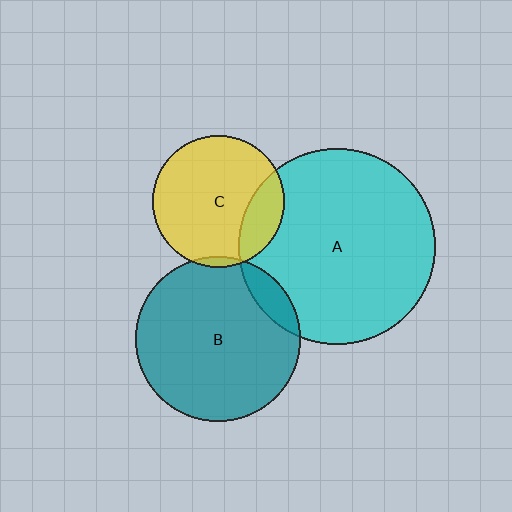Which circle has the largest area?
Circle A (cyan).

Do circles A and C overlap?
Yes.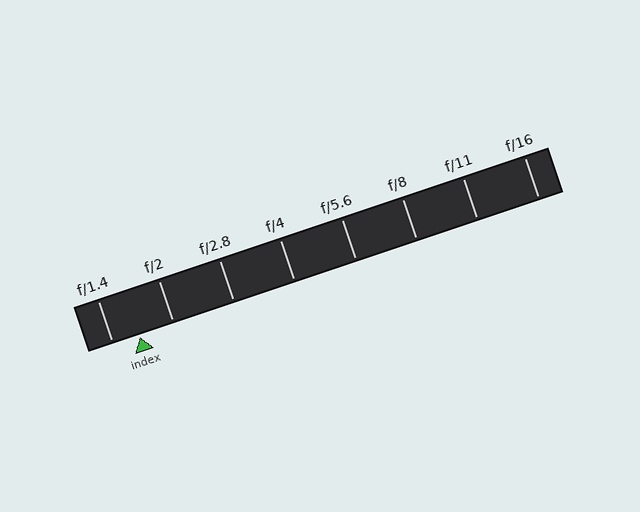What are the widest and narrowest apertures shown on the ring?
The widest aperture shown is f/1.4 and the narrowest is f/16.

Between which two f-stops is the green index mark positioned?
The index mark is between f/1.4 and f/2.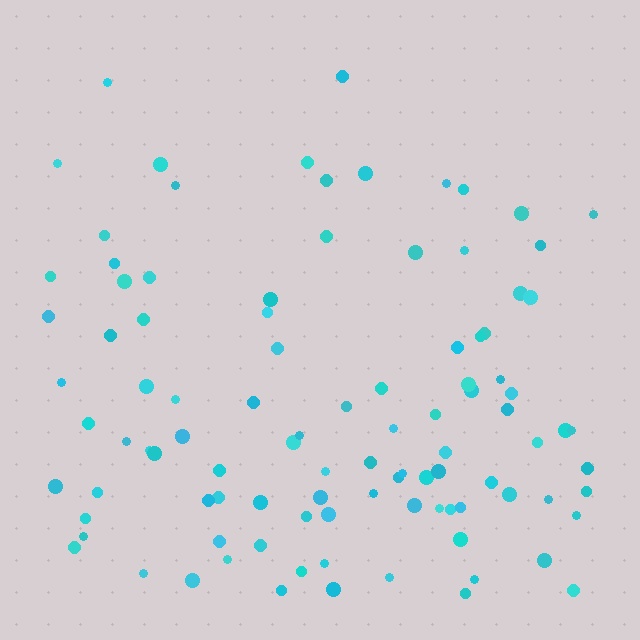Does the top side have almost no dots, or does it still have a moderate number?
Still a moderate number, just noticeably fewer than the bottom.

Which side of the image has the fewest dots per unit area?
The top.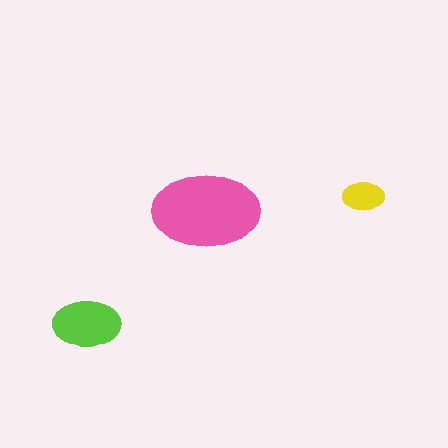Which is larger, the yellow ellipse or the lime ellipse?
The lime one.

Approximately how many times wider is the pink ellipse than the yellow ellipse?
About 2.5 times wider.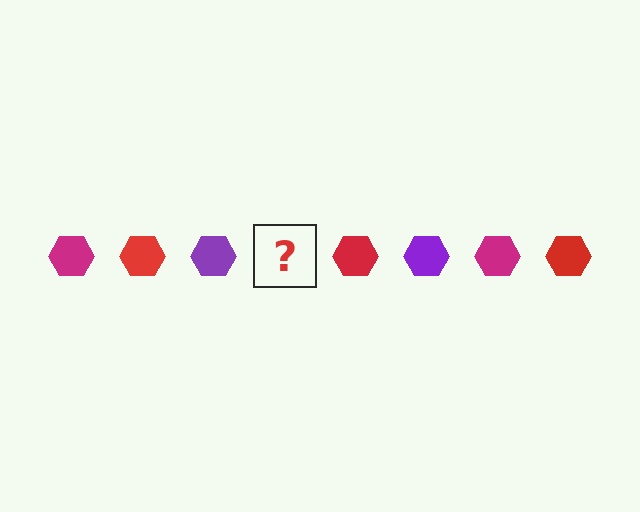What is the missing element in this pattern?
The missing element is a magenta hexagon.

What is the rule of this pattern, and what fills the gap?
The rule is that the pattern cycles through magenta, red, purple hexagons. The gap should be filled with a magenta hexagon.